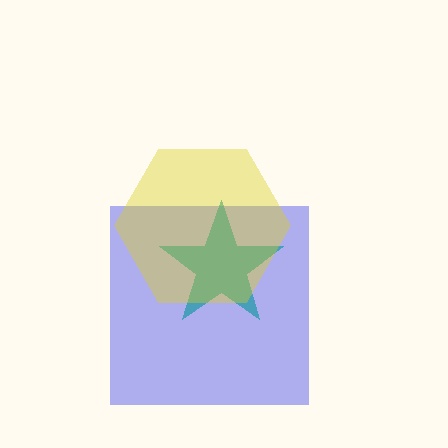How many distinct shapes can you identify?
There are 3 distinct shapes: a blue square, a teal star, a yellow hexagon.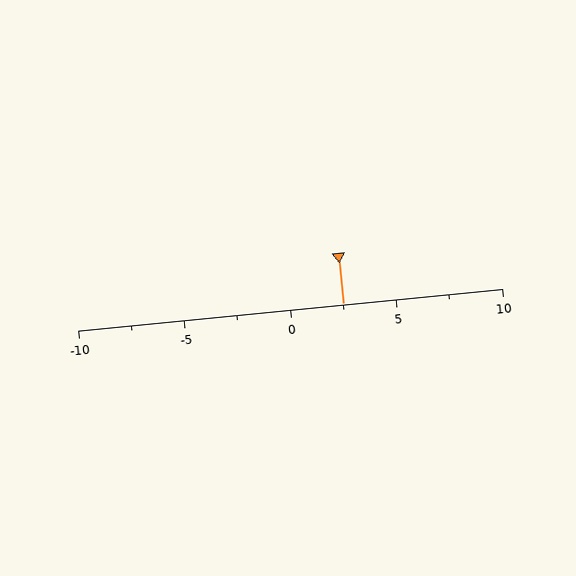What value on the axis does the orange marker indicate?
The marker indicates approximately 2.5.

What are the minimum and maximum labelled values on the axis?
The axis runs from -10 to 10.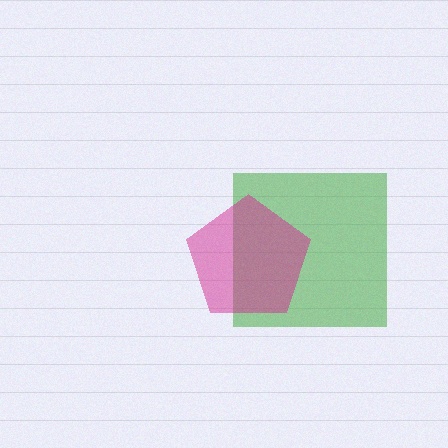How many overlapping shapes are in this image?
There are 2 overlapping shapes in the image.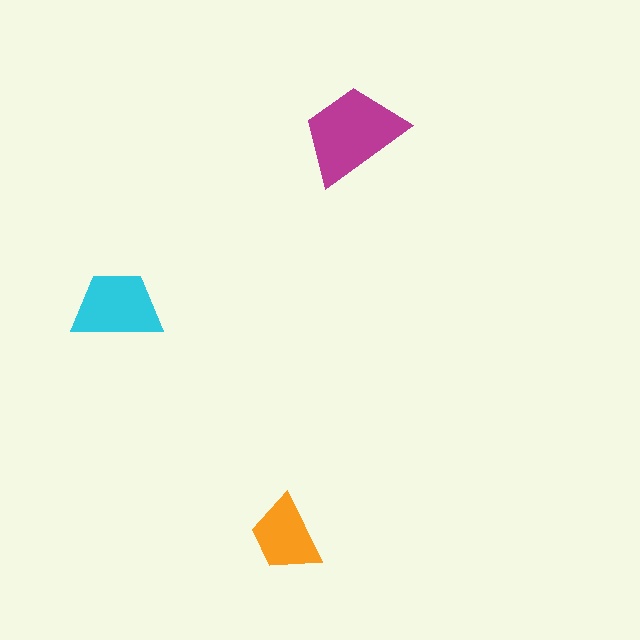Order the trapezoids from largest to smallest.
the magenta one, the cyan one, the orange one.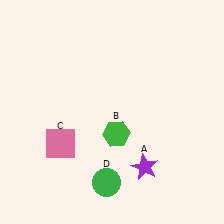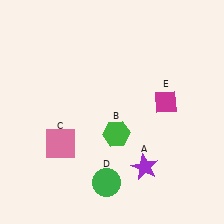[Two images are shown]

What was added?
A magenta diamond (E) was added in Image 2.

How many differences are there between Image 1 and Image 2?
There is 1 difference between the two images.